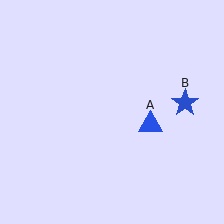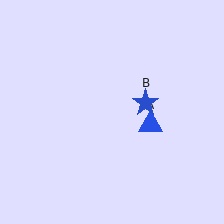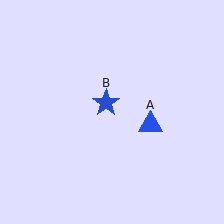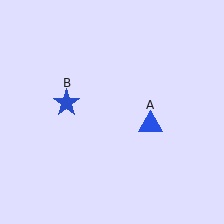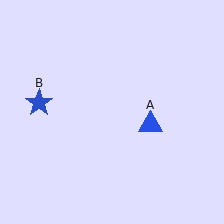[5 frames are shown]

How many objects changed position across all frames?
1 object changed position: blue star (object B).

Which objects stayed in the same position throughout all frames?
Blue triangle (object A) remained stationary.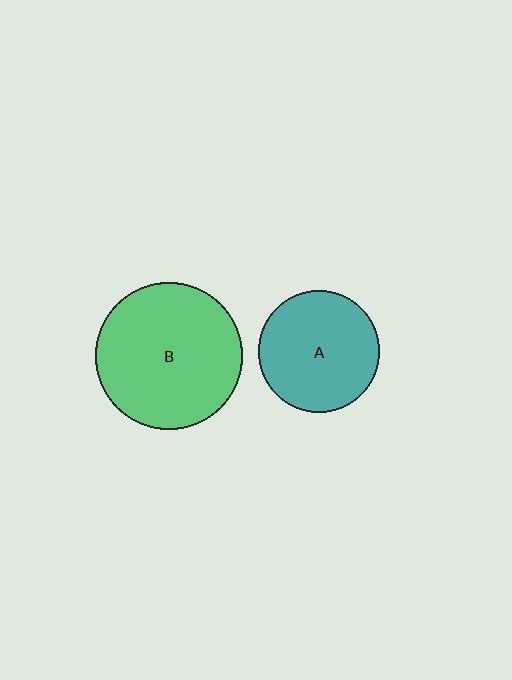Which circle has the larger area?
Circle B (green).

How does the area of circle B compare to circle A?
Approximately 1.5 times.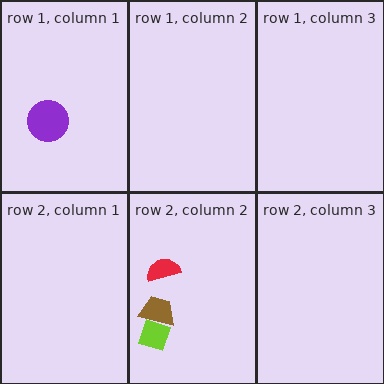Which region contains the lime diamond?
The row 2, column 2 region.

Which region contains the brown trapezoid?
The row 2, column 2 region.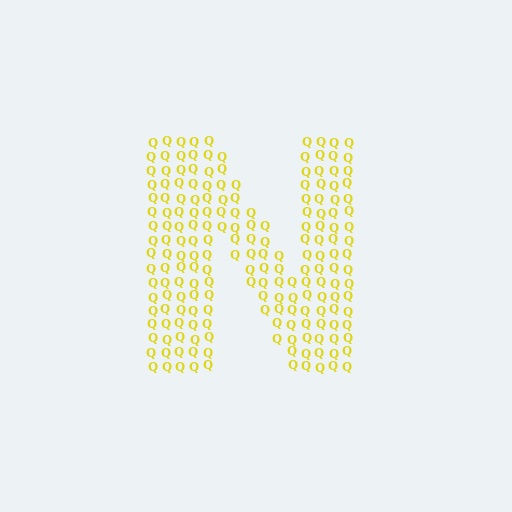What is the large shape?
The large shape is the letter N.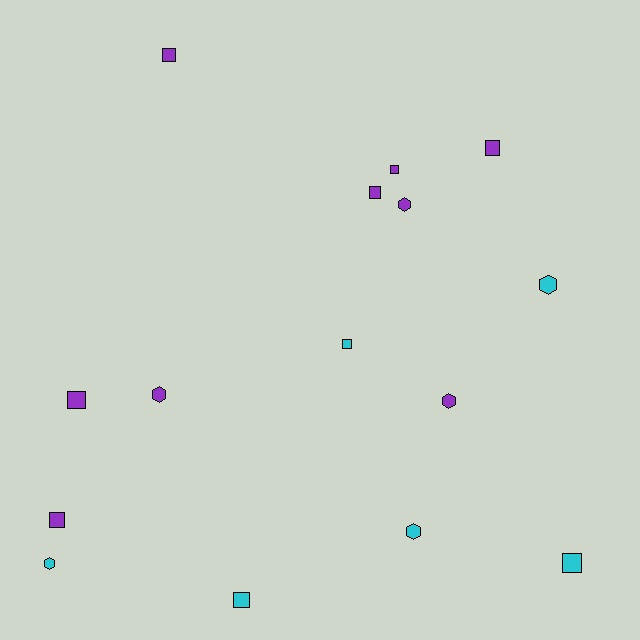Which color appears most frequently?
Purple, with 9 objects.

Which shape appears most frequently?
Square, with 9 objects.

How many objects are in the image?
There are 15 objects.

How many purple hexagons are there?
There are 3 purple hexagons.